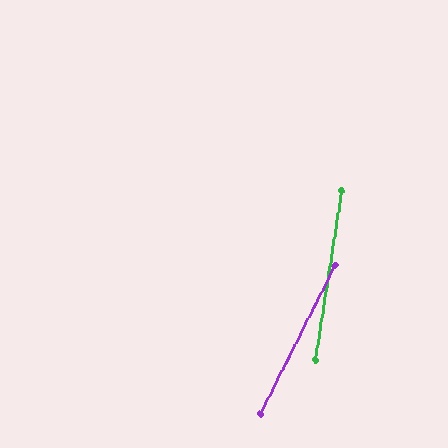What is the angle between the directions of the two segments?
Approximately 18 degrees.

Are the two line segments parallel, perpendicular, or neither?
Neither parallel nor perpendicular — they differ by about 18°.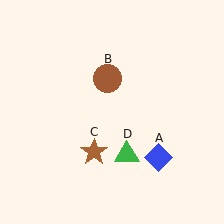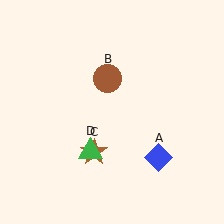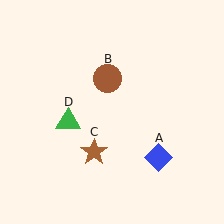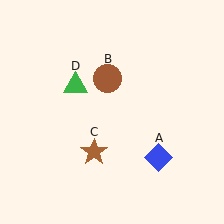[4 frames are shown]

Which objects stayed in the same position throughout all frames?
Blue diamond (object A) and brown circle (object B) and brown star (object C) remained stationary.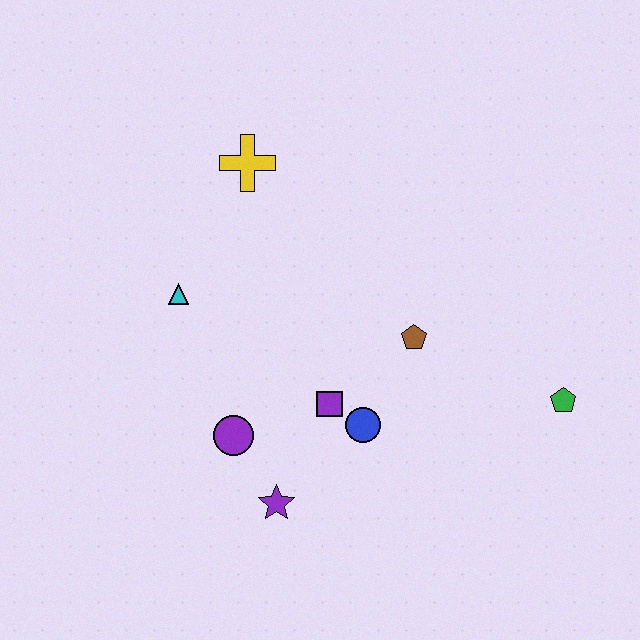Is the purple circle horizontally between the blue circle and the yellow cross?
No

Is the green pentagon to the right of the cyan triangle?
Yes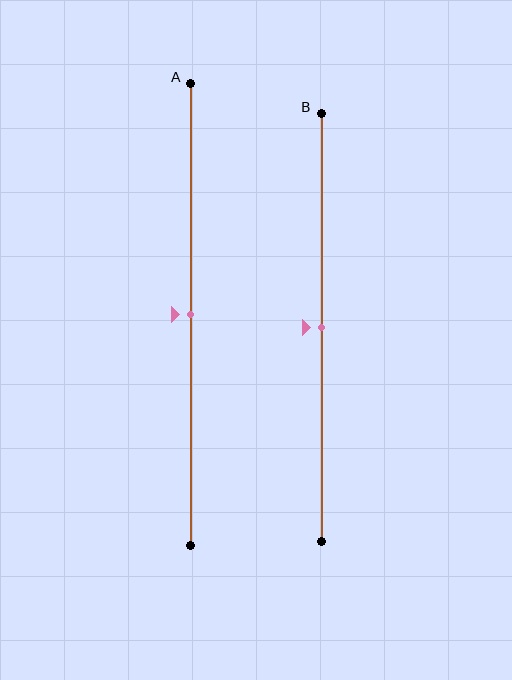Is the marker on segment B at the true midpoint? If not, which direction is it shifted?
Yes, the marker on segment B is at the true midpoint.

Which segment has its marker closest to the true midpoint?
Segment A has its marker closest to the true midpoint.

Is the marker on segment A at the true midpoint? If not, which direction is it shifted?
Yes, the marker on segment A is at the true midpoint.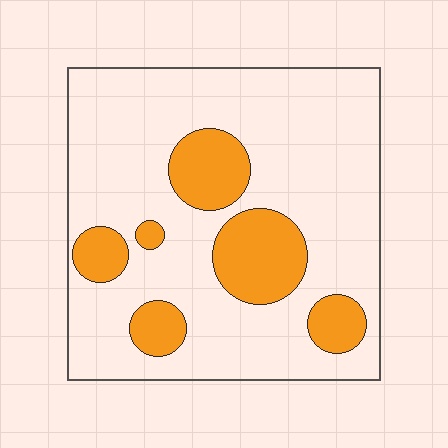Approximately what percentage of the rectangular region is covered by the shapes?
Approximately 20%.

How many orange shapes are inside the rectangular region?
6.